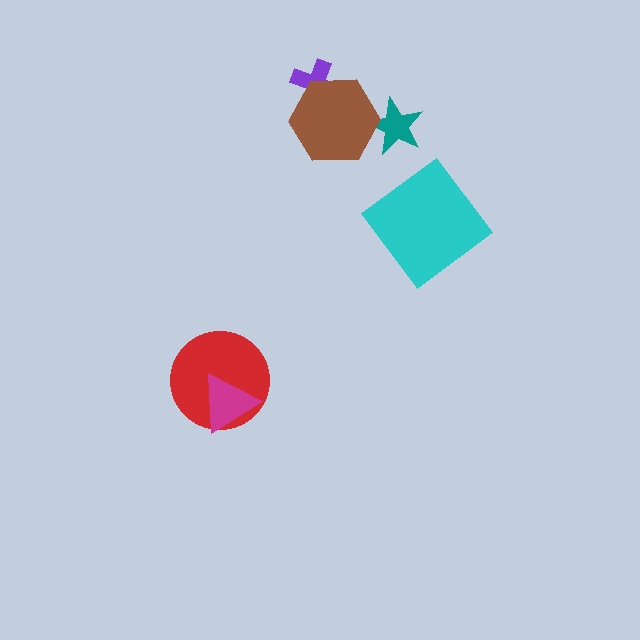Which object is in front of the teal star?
The brown hexagon is in front of the teal star.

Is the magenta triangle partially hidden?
No, no other shape covers it.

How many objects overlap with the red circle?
1 object overlaps with the red circle.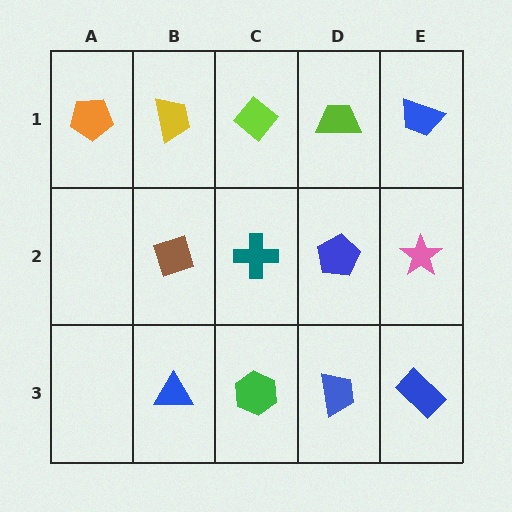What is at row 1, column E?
A blue trapezoid.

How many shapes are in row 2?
4 shapes.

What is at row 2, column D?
A blue pentagon.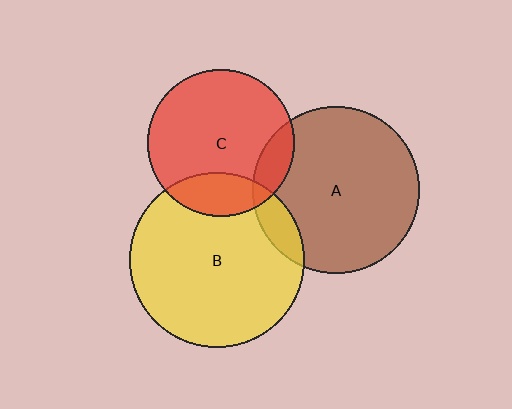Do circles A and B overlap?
Yes.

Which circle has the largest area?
Circle B (yellow).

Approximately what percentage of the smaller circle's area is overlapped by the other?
Approximately 10%.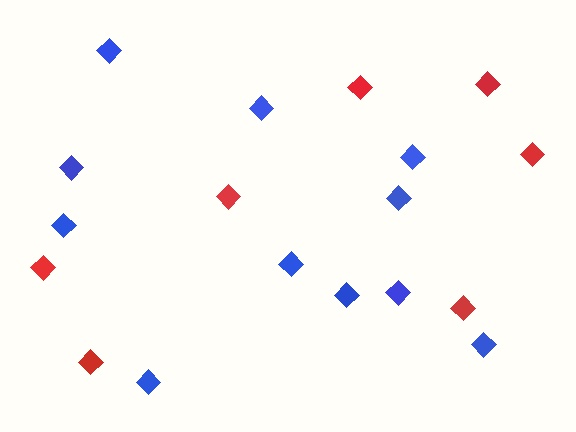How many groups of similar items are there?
There are 2 groups: one group of blue diamonds (11) and one group of red diamonds (7).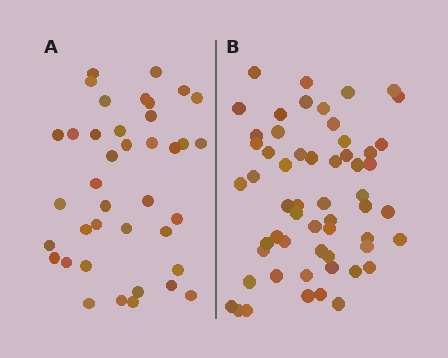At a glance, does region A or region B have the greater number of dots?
Region B (the right region) has more dots.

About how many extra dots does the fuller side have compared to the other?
Region B has approximately 20 more dots than region A.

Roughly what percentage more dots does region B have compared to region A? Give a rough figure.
About 45% more.